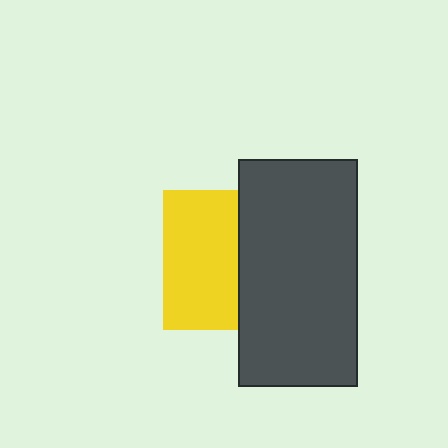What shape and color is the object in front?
The object in front is a dark gray rectangle.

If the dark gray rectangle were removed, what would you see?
You would see the complete yellow square.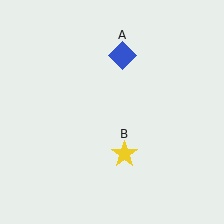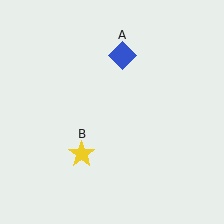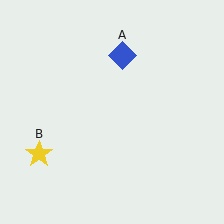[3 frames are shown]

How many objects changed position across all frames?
1 object changed position: yellow star (object B).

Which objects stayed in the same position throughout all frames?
Blue diamond (object A) remained stationary.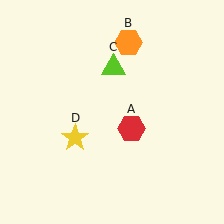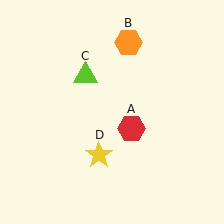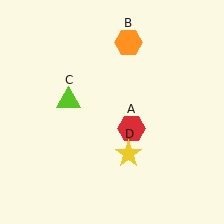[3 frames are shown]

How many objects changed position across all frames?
2 objects changed position: lime triangle (object C), yellow star (object D).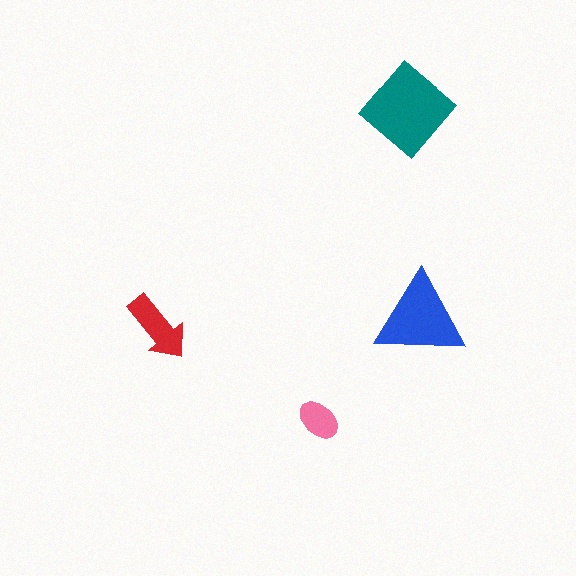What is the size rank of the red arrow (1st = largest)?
3rd.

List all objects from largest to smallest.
The teal diamond, the blue triangle, the red arrow, the pink ellipse.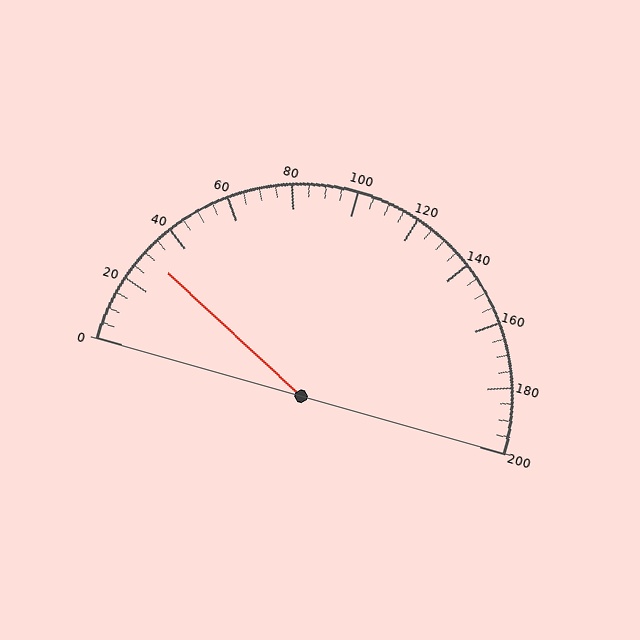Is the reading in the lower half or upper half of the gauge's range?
The reading is in the lower half of the range (0 to 200).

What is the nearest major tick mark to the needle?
The nearest major tick mark is 40.